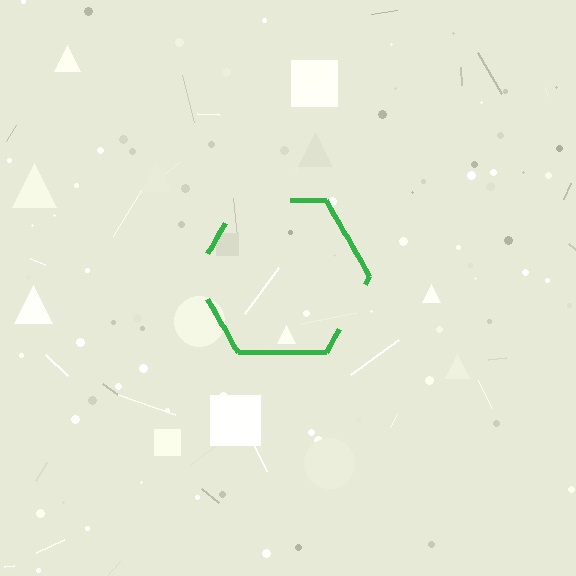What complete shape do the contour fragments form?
The contour fragments form a hexagon.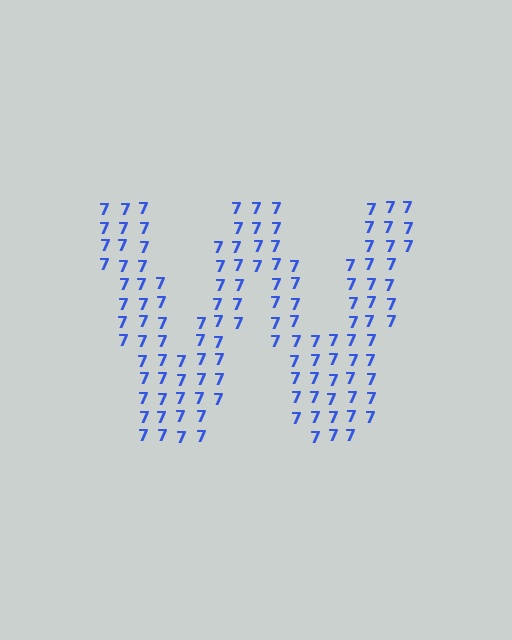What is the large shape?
The large shape is the letter W.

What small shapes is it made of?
It is made of small digit 7's.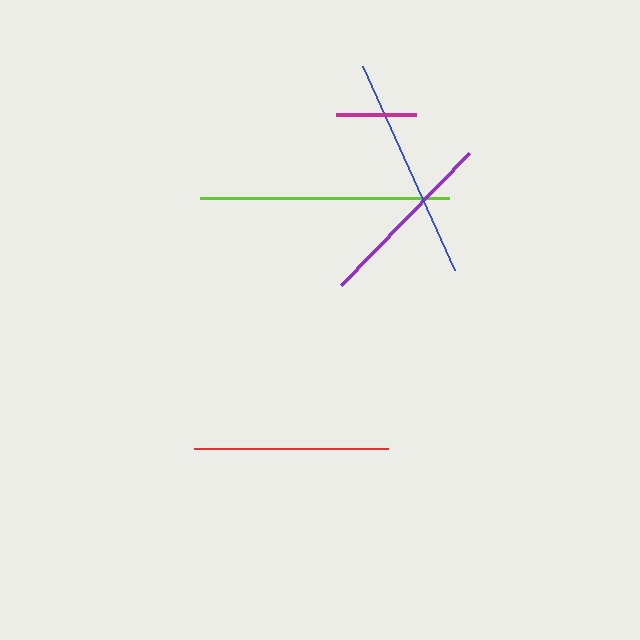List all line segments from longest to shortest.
From longest to shortest: lime, blue, red, purple, magenta.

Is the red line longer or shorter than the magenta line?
The red line is longer than the magenta line.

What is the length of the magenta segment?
The magenta segment is approximately 80 pixels long.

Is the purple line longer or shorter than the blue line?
The blue line is longer than the purple line.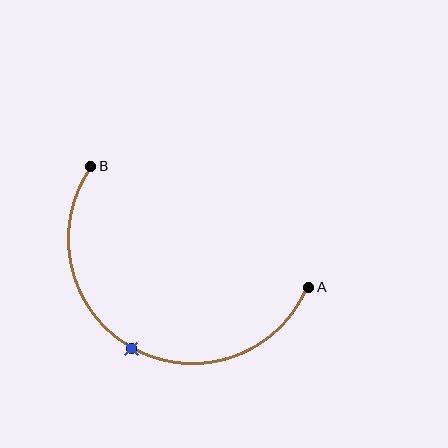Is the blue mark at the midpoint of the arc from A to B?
Yes. The blue mark lies on the arc at equal arc-length from both A and B — it is the arc midpoint.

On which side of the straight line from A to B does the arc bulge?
The arc bulges below the straight line connecting A and B.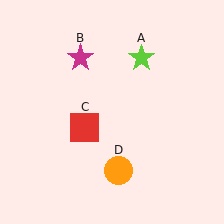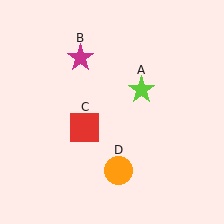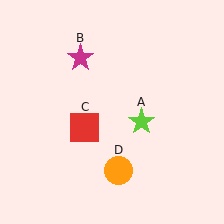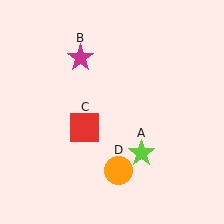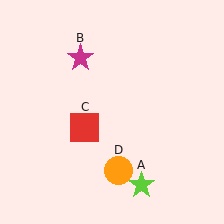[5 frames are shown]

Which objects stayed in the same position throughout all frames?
Magenta star (object B) and red square (object C) and orange circle (object D) remained stationary.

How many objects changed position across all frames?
1 object changed position: lime star (object A).